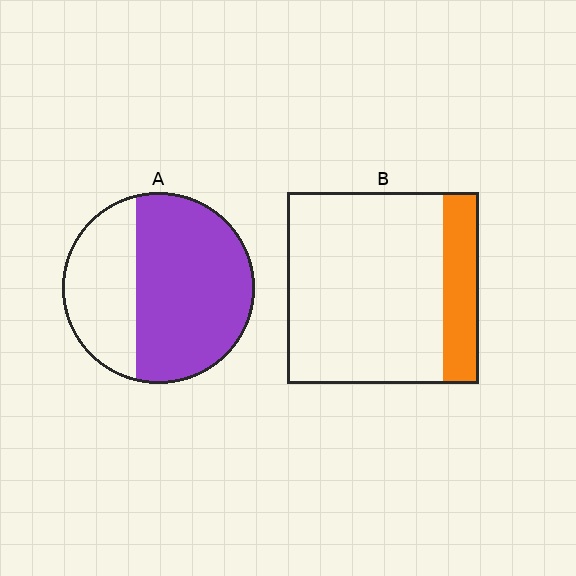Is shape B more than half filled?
No.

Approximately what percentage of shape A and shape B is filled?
A is approximately 65% and B is approximately 20%.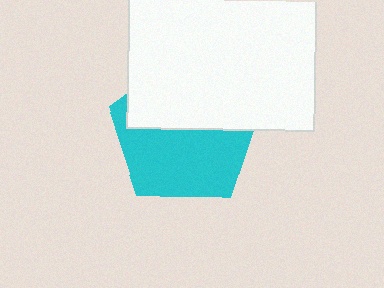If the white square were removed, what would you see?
You would see the complete cyan pentagon.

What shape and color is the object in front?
The object in front is a white square.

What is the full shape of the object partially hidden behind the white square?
The partially hidden object is a cyan pentagon.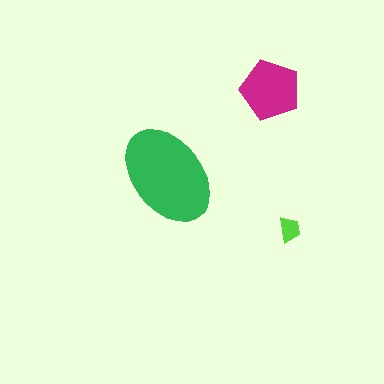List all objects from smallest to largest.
The lime trapezoid, the magenta pentagon, the green ellipse.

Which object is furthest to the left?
The green ellipse is leftmost.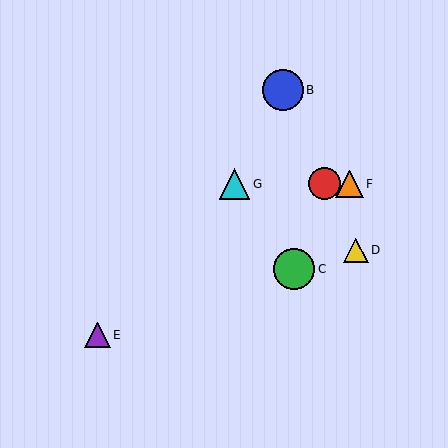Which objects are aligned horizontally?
Objects A, F, G are aligned horizontally.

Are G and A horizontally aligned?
Yes, both are at y≈184.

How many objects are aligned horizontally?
3 objects (A, F, G) are aligned horizontally.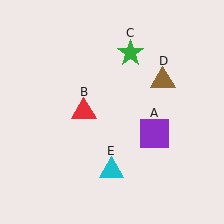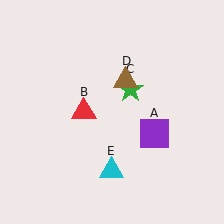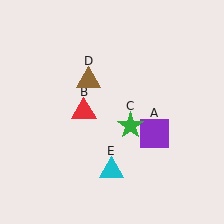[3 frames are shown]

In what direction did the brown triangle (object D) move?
The brown triangle (object D) moved left.